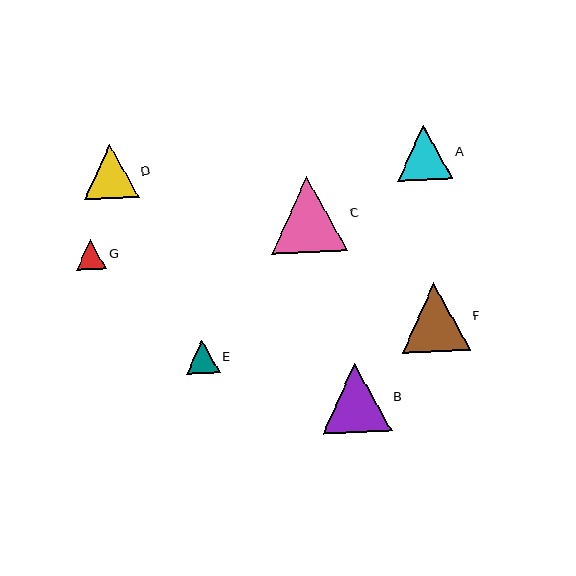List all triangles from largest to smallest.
From largest to smallest: C, B, F, A, D, E, G.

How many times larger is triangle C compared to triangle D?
Triangle C is approximately 1.4 times the size of triangle D.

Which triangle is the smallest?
Triangle G is the smallest with a size of approximately 30 pixels.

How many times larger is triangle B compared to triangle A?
Triangle B is approximately 1.3 times the size of triangle A.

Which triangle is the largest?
Triangle C is the largest with a size of approximately 76 pixels.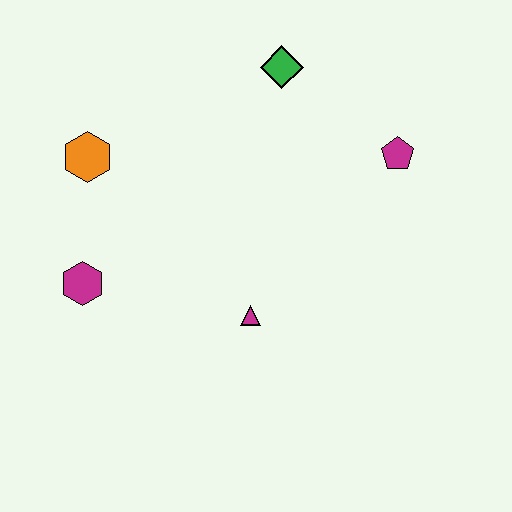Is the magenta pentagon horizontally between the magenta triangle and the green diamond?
No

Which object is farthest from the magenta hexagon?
The magenta pentagon is farthest from the magenta hexagon.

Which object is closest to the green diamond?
The magenta pentagon is closest to the green diamond.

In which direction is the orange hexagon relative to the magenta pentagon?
The orange hexagon is to the left of the magenta pentagon.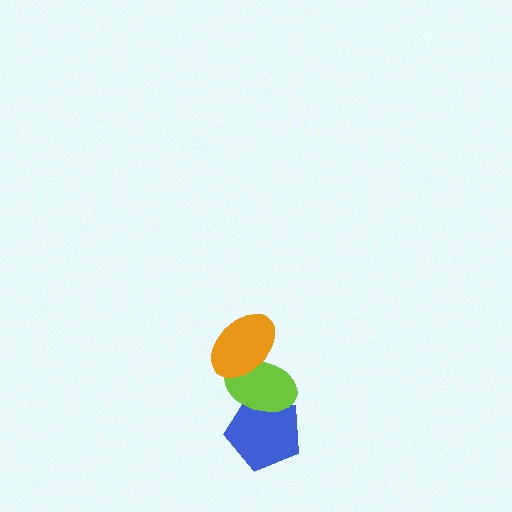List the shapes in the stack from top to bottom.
From top to bottom: the orange ellipse, the lime ellipse, the blue pentagon.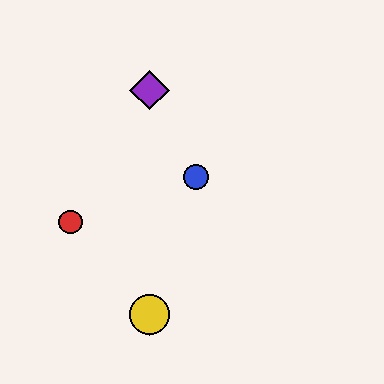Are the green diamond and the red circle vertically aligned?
No, the green diamond is at x≈149 and the red circle is at x≈70.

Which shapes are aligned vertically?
The green diamond, the yellow circle, the purple diamond are aligned vertically.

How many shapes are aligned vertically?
3 shapes (the green diamond, the yellow circle, the purple diamond) are aligned vertically.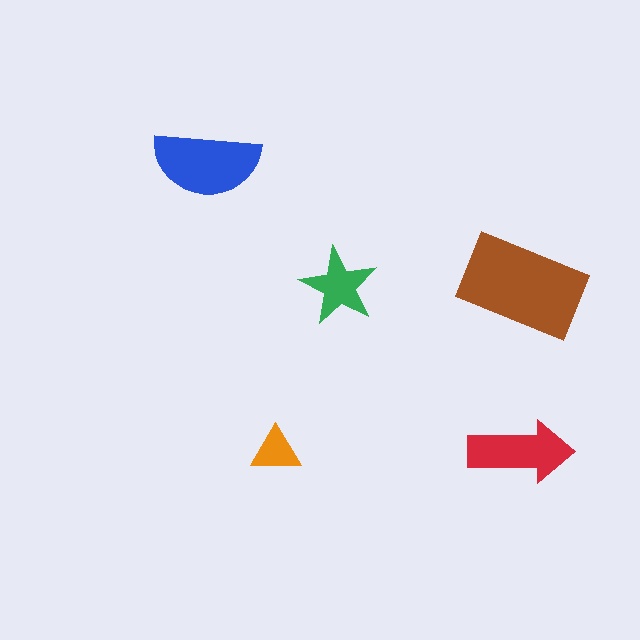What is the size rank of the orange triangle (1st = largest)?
5th.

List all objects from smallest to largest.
The orange triangle, the green star, the red arrow, the blue semicircle, the brown rectangle.